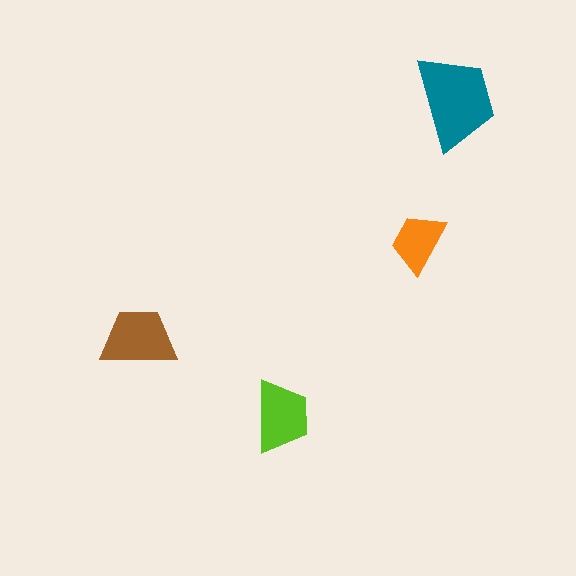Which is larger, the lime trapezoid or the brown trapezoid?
The brown one.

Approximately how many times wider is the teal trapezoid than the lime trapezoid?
About 1.5 times wider.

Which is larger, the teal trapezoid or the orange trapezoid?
The teal one.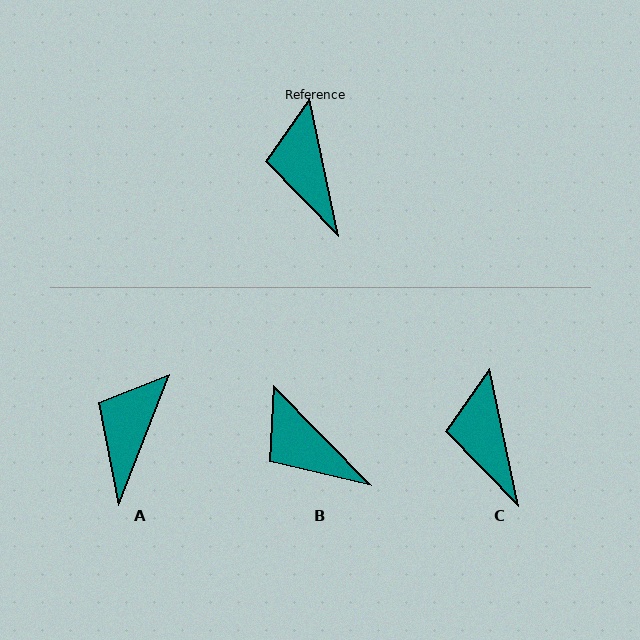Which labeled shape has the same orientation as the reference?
C.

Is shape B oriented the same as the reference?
No, it is off by about 32 degrees.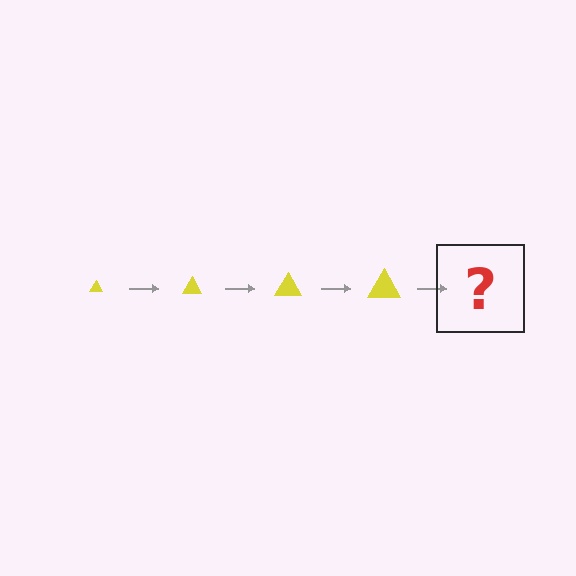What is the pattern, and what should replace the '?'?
The pattern is that the triangle gets progressively larger each step. The '?' should be a yellow triangle, larger than the previous one.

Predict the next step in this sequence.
The next step is a yellow triangle, larger than the previous one.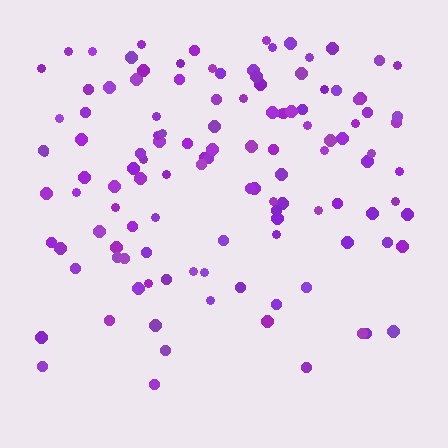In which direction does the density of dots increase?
From bottom to top, with the top side densest.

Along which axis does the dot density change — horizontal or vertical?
Vertical.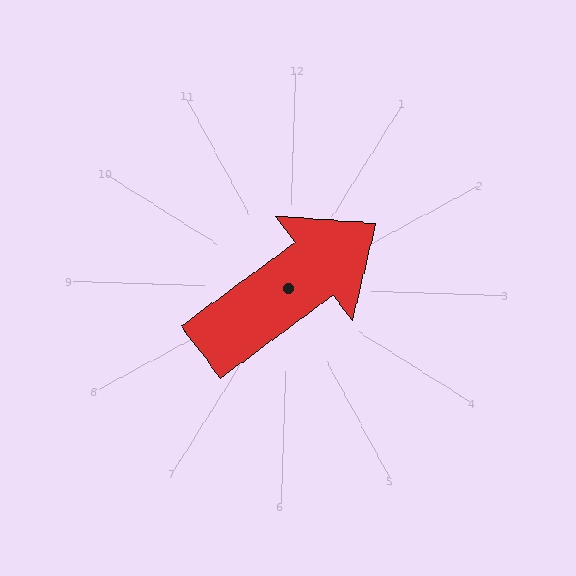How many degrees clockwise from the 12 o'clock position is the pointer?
Approximately 52 degrees.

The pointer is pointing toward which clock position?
Roughly 2 o'clock.